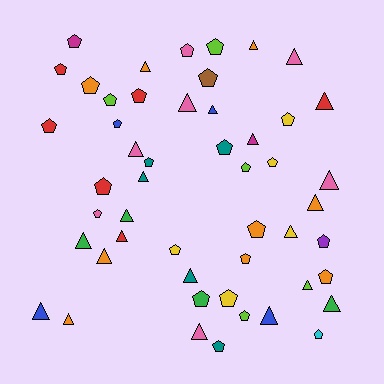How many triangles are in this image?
There are 23 triangles.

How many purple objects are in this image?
There is 1 purple object.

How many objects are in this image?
There are 50 objects.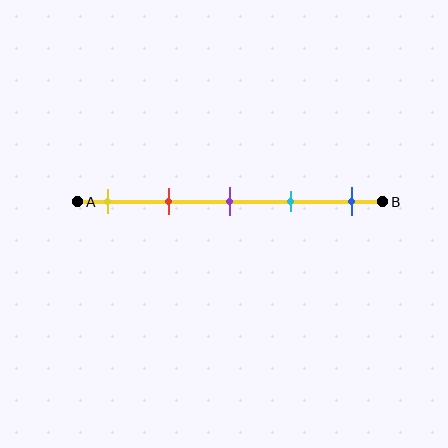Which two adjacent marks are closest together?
The purple and cyan marks are the closest adjacent pair.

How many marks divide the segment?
There are 5 marks dividing the segment.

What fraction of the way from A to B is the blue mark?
The blue mark is approximately 90% (0.9) of the way from A to B.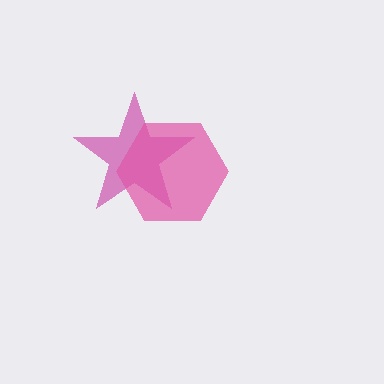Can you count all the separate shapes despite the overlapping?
Yes, there are 2 separate shapes.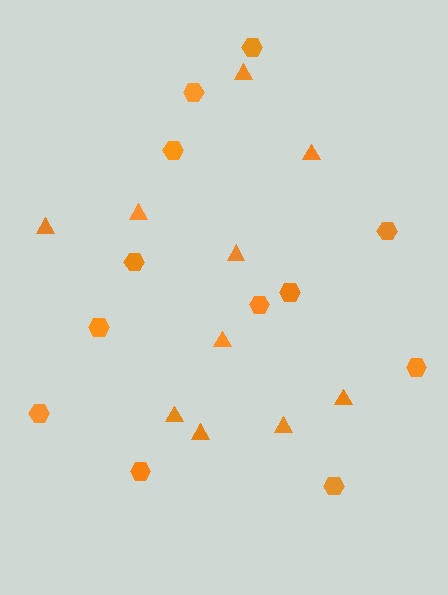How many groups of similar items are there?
There are 2 groups: one group of hexagons (12) and one group of triangles (10).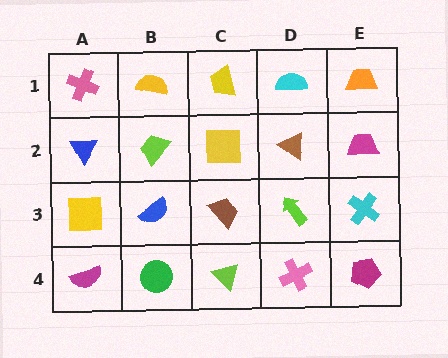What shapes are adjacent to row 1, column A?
A blue triangle (row 2, column A), a yellow semicircle (row 1, column B).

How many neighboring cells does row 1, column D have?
3.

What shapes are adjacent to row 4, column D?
A lime arrow (row 3, column D), a lime triangle (row 4, column C), a magenta pentagon (row 4, column E).